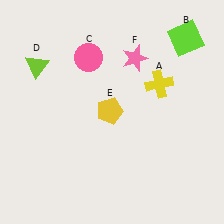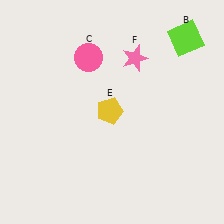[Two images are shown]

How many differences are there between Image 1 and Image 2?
There are 2 differences between the two images.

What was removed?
The yellow cross (A), the lime triangle (D) were removed in Image 2.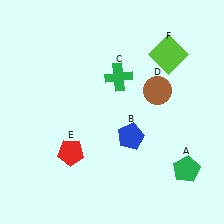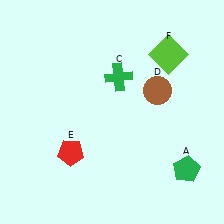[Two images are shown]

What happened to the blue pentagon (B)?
The blue pentagon (B) was removed in Image 2. It was in the bottom-right area of Image 1.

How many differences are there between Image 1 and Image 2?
There is 1 difference between the two images.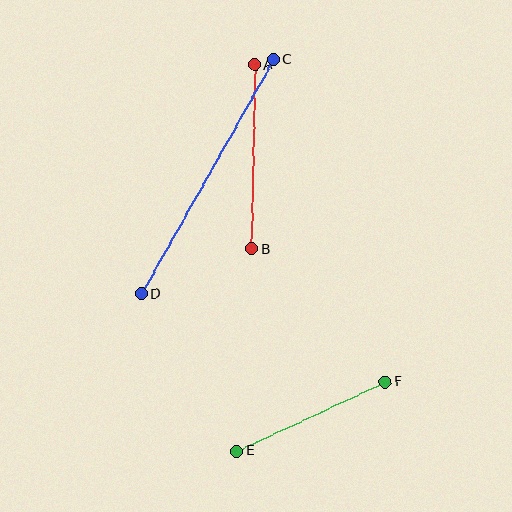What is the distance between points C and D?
The distance is approximately 269 pixels.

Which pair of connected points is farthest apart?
Points C and D are farthest apart.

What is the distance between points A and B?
The distance is approximately 184 pixels.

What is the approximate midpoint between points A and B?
The midpoint is at approximately (253, 157) pixels.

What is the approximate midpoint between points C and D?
The midpoint is at approximately (208, 177) pixels.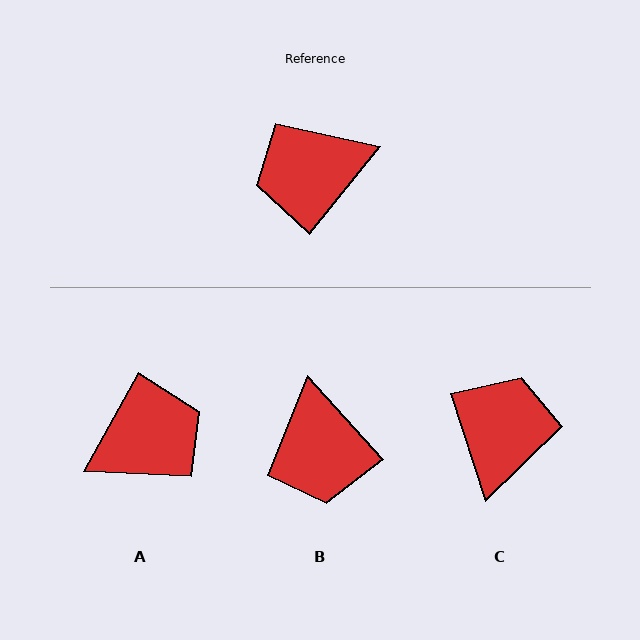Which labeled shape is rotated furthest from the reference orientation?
A, about 170 degrees away.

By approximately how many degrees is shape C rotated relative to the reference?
Approximately 124 degrees clockwise.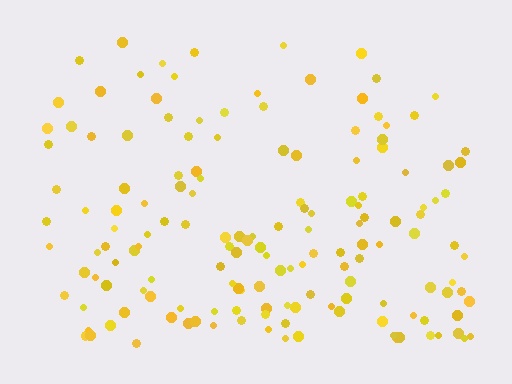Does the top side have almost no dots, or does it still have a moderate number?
Still a moderate number, just noticeably fewer than the bottom.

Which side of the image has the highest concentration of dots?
The bottom.